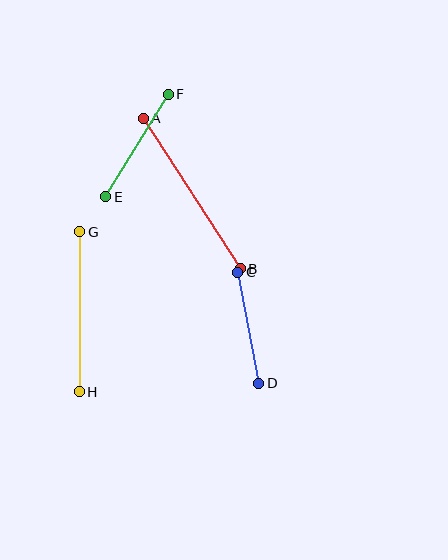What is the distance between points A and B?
The distance is approximately 179 pixels.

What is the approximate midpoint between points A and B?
The midpoint is at approximately (192, 193) pixels.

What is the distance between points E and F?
The distance is approximately 120 pixels.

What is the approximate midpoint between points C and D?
The midpoint is at approximately (248, 328) pixels.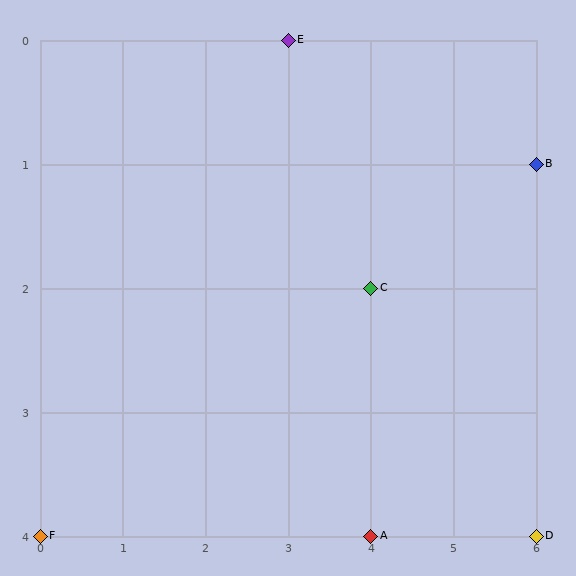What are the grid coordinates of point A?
Point A is at grid coordinates (4, 4).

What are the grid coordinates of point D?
Point D is at grid coordinates (6, 4).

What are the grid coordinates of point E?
Point E is at grid coordinates (3, 0).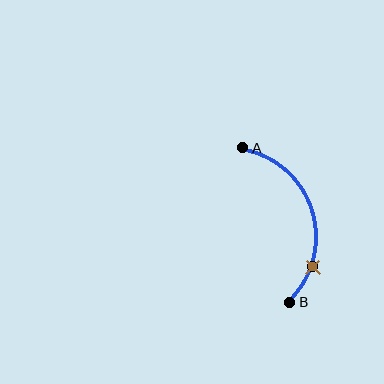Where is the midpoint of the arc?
The arc midpoint is the point on the curve farthest from the straight line joining A and B. It sits to the right of that line.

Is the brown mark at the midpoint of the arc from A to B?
No. The brown mark lies on the arc but is closer to endpoint B. The arc midpoint would be at the point on the curve equidistant along the arc from both A and B.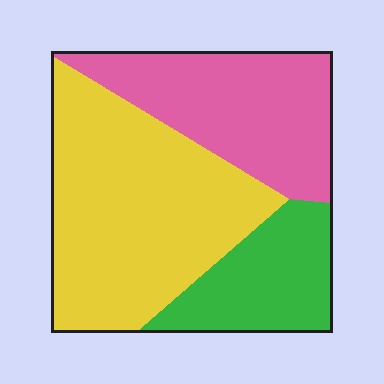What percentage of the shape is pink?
Pink takes up between a quarter and a half of the shape.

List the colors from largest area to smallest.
From largest to smallest: yellow, pink, green.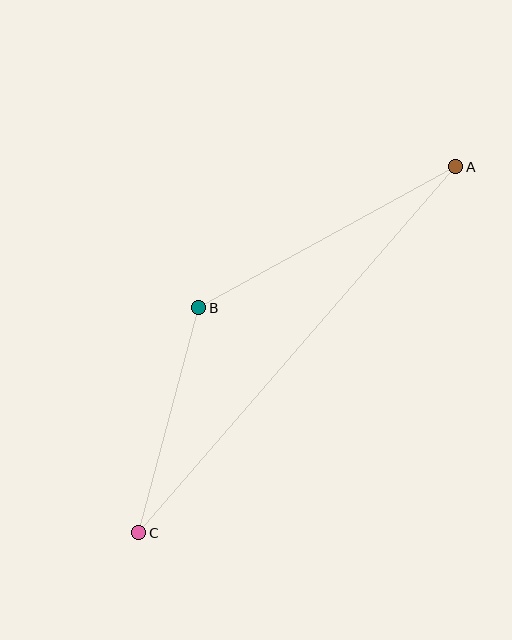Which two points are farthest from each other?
Points A and C are farthest from each other.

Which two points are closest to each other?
Points B and C are closest to each other.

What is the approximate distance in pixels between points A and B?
The distance between A and B is approximately 293 pixels.